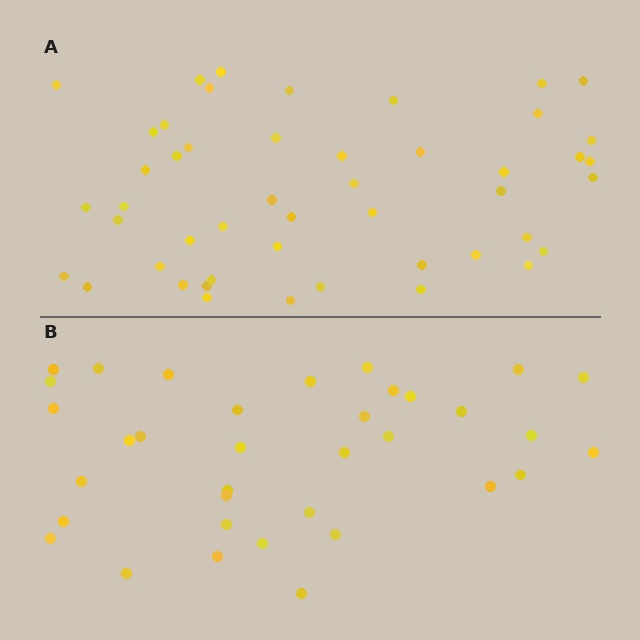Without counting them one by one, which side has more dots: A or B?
Region A (the top region) has more dots.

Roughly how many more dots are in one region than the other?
Region A has approximately 15 more dots than region B.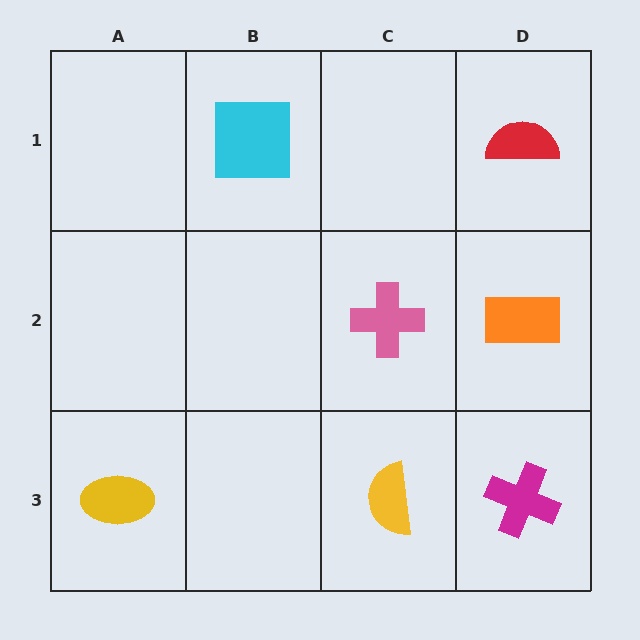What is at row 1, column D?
A red semicircle.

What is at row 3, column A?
A yellow ellipse.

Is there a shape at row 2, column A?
No, that cell is empty.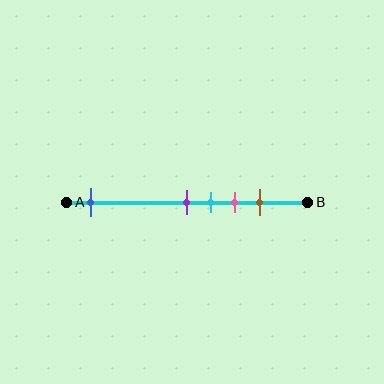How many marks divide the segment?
There are 5 marks dividing the segment.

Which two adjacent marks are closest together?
The purple and cyan marks are the closest adjacent pair.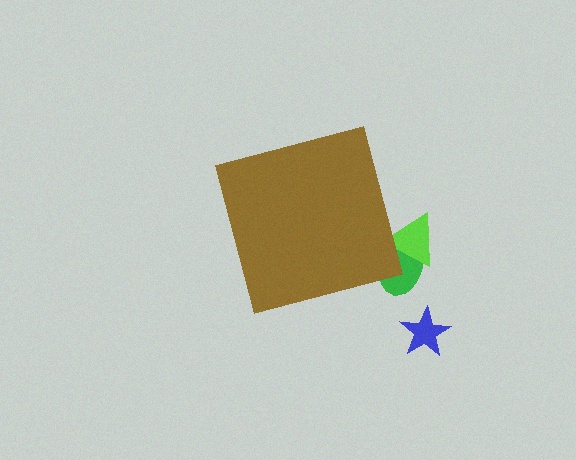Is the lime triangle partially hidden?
Yes, the lime triangle is partially hidden behind the brown square.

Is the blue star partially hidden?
No, the blue star is fully visible.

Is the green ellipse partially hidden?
Yes, the green ellipse is partially hidden behind the brown square.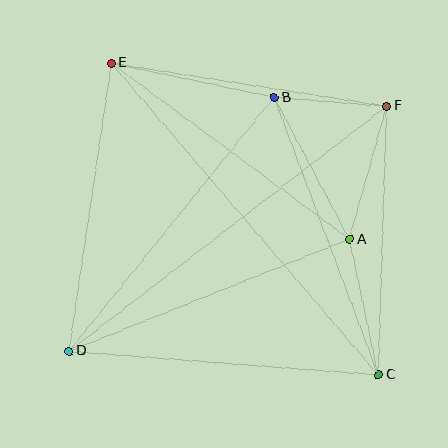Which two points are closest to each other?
Points B and F are closest to each other.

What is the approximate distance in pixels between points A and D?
The distance between A and D is approximately 302 pixels.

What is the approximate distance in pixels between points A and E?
The distance between A and E is approximately 297 pixels.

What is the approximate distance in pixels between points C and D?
The distance between C and D is approximately 310 pixels.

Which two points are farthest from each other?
Points C and E are farthest from each other.